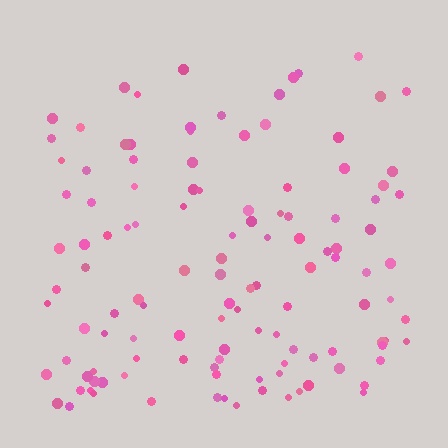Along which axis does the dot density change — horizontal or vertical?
Vertical.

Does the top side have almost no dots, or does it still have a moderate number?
Still a moderate number, just noticeably fewer than the bottom.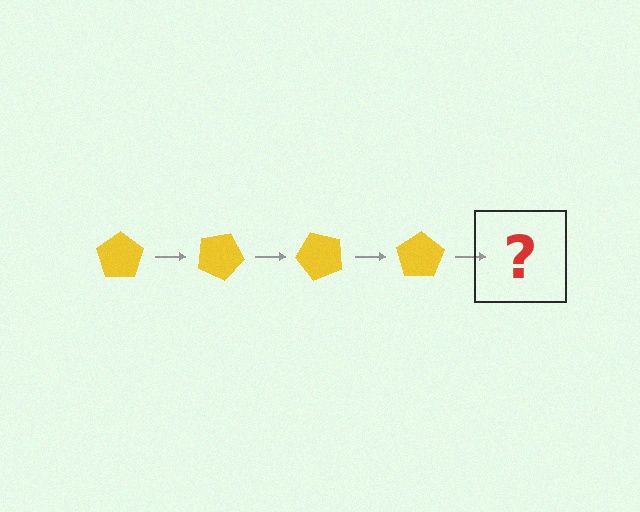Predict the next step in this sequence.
The next step is a yellow pentagon rotated 100 degrees.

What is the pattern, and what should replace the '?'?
The pattern is that the pentagon rotates 25 degrees each step. The '?' should be a yellow pentagon rotated 100 degrees.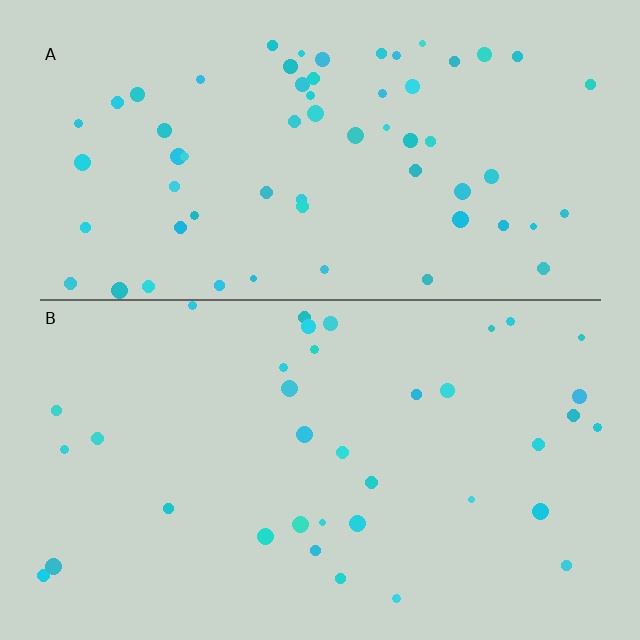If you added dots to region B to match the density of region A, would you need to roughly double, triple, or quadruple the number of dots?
Approximately double.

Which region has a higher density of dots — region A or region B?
A (the top).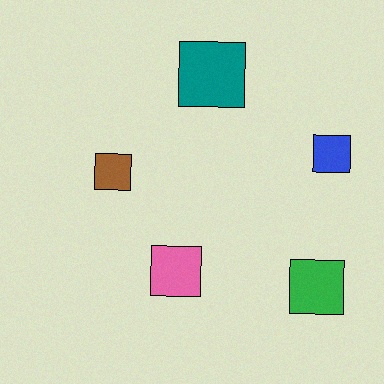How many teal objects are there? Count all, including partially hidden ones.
There is 1 teal object.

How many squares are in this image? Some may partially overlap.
There are 5 squares.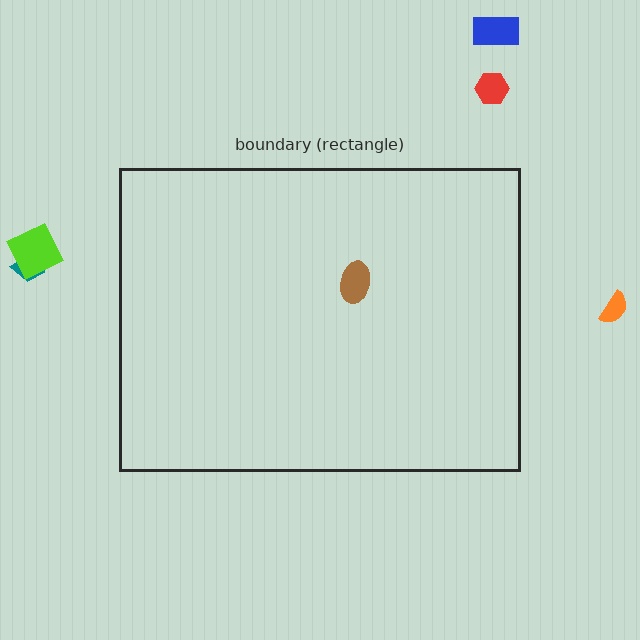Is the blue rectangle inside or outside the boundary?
Outside.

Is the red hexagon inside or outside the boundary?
Outside.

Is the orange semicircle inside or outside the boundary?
Outside.